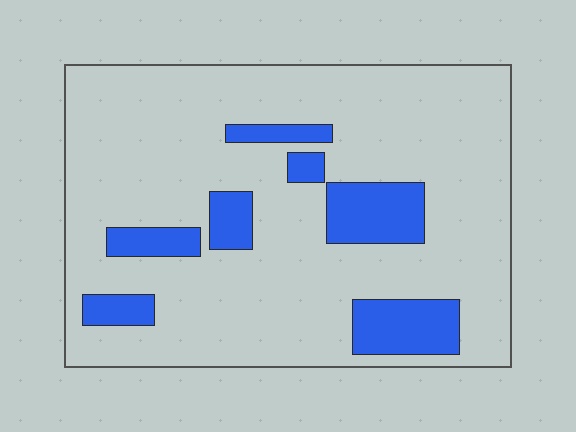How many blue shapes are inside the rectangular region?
7.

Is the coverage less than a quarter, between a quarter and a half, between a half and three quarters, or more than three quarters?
Less than a quarter.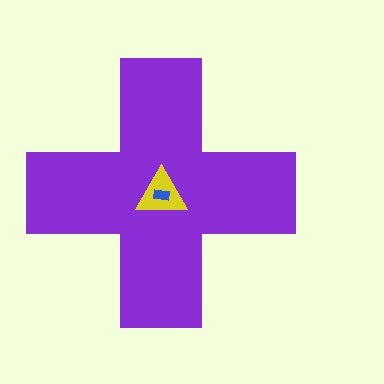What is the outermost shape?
The purple cross.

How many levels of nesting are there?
3.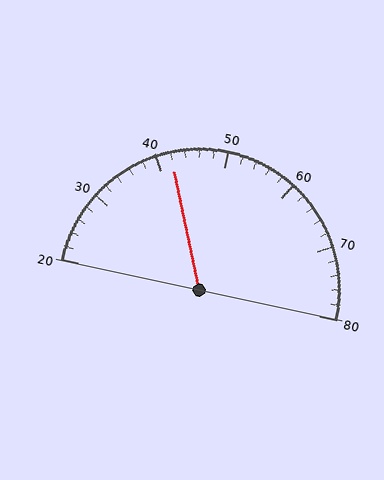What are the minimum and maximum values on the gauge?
The gauge ranges from 20 to 80.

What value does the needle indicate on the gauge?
The needle indicates approximately 42.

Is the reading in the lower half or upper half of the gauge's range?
The reading is in the lower half of the range (20 to 80).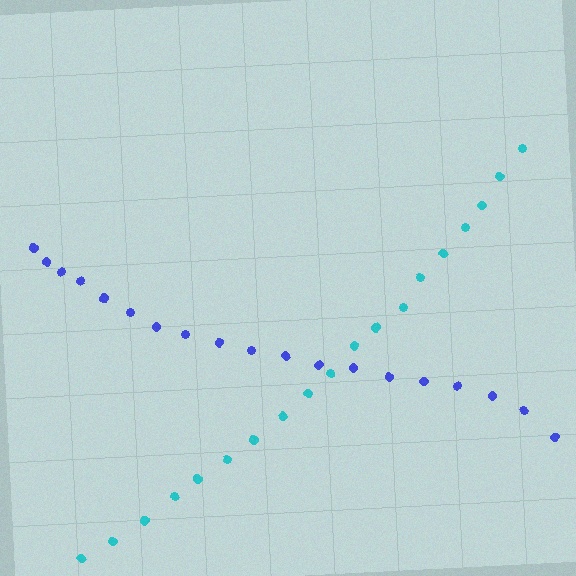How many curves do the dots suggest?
There are 2 distinct paths.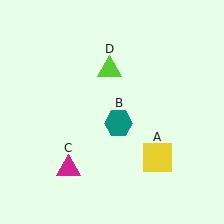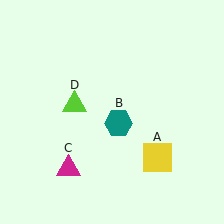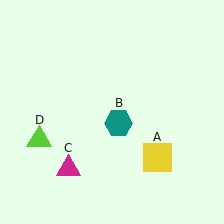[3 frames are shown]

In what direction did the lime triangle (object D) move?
The lime triangle (object D) moved down and to the left.